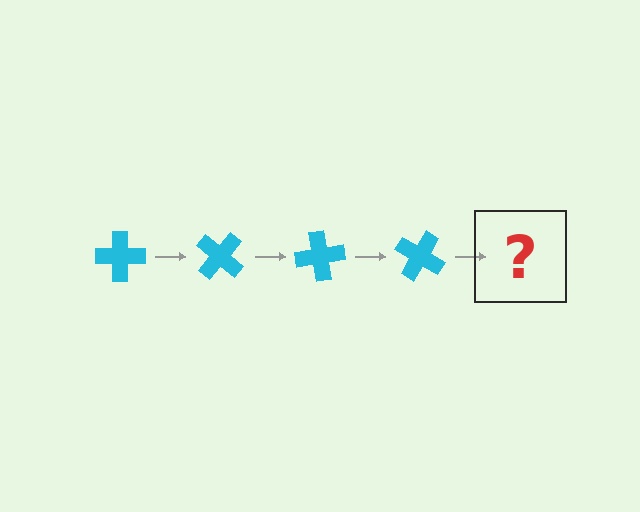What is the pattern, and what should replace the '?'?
The pattern is that the cross rotates 40 degrees each step. The '?' should be a cyan cross rotated 160 degrees.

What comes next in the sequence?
The next element should be a cyan cross rotated 160 degrees.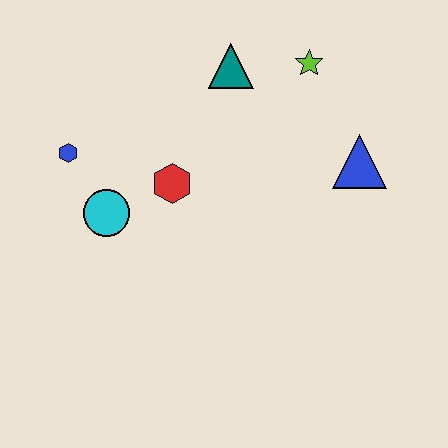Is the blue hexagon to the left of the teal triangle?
Yes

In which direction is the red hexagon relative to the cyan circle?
The red hexagon is to the right of the cyan circle.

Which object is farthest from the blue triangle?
The blue hexagon is farthest from the blue triangle.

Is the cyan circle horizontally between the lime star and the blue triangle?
No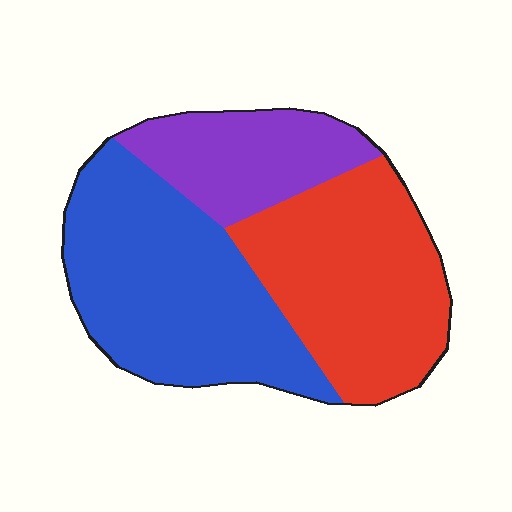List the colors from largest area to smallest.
From largest to smallest: blue, red, purple.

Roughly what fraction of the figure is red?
Red takes up between a third and a half of the figure.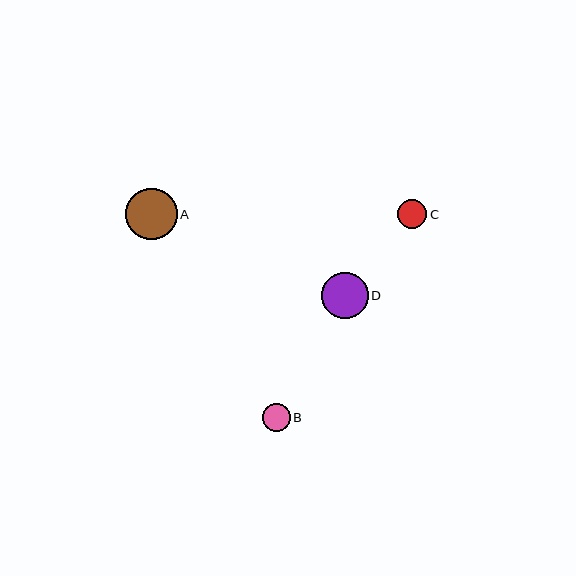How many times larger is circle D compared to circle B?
Circle D is approximately 1.7 times the size of circle B.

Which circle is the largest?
Circle A is the largest with a size of approximately 51 pixels.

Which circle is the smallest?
Circle B is the smallest with a size of approximately 28 pixels.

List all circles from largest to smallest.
From largest to smallest: A, D, C, B.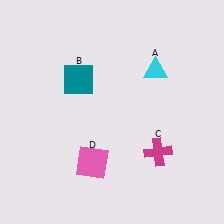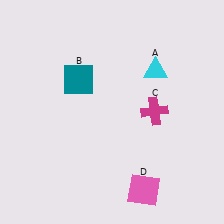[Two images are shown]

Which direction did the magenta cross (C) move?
The magenta cross (C) moved up.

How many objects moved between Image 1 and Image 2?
2 objects moved between the two images.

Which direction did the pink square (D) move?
The pink square (D) moved right.